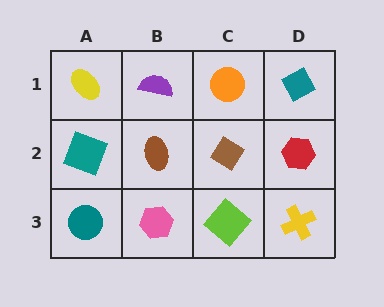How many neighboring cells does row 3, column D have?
2.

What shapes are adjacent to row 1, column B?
A brown ellipse (row 2, column B), a yellow ellipse (row 1, column A), an orange circle (row 1, column C).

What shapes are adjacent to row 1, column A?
A teal square (row 2, column A), a purple semicircle (row 1, column B).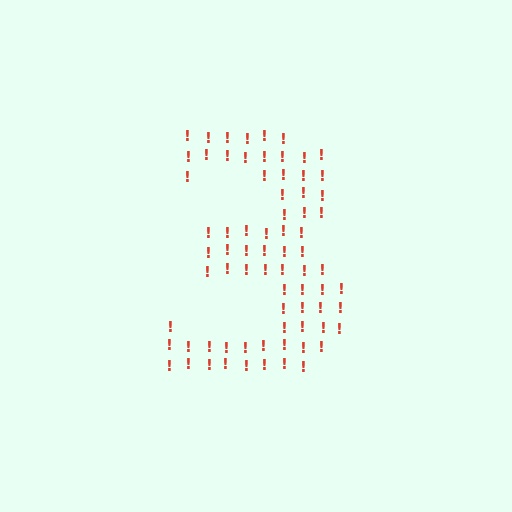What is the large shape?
The large shape is the digit 3.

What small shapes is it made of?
It is made of small exclamation marks.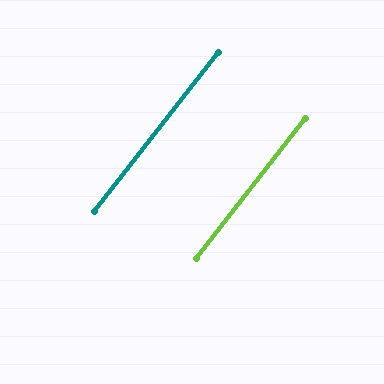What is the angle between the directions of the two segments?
Approximately 0 degrees.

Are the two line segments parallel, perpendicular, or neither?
Parallel — their directions differ by only 0.1°.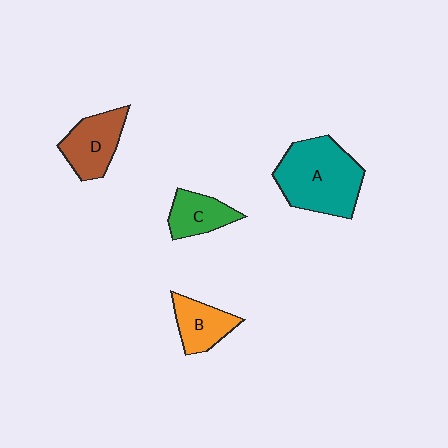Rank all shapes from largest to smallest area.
From largest to smallest: A (teal), D (brown), B (orange), C (green).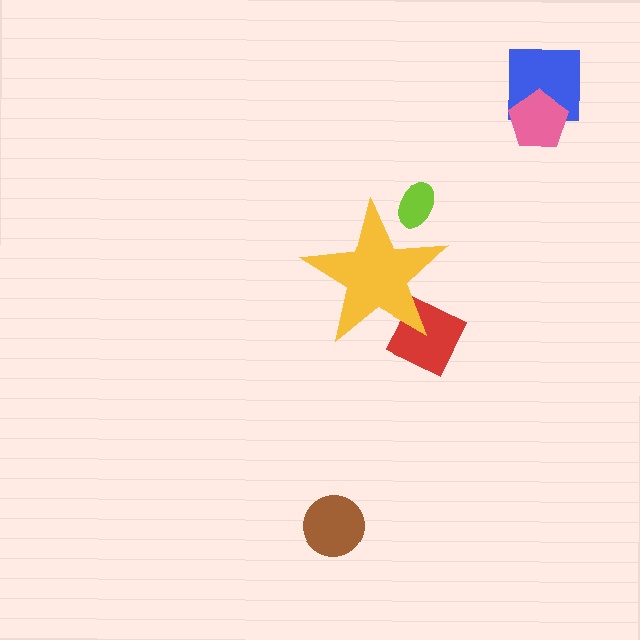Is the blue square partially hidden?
No, the blue square is fully visible.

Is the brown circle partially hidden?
No, the brown circle is fully visible.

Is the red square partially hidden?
Yes, the red square is partially hidden behind the yellow star.